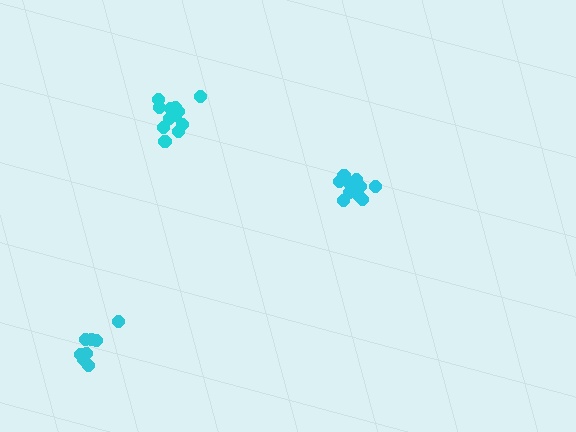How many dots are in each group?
Group 1: 13 dots, Group 2: 9 dots, Group 3: 11 dots (33 total).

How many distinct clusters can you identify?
There are 3 distinct clusters.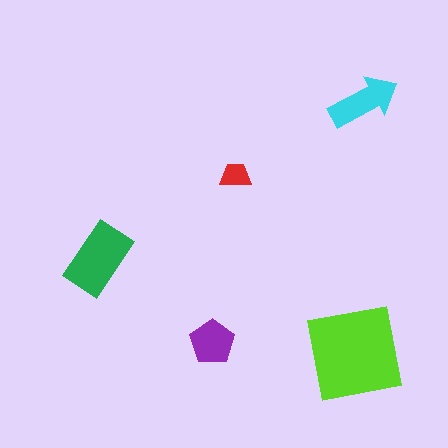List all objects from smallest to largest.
The red trapezoid, the purple pentagon, the cyan arrow, the green rectangle, the lime square.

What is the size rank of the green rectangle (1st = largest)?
2nd.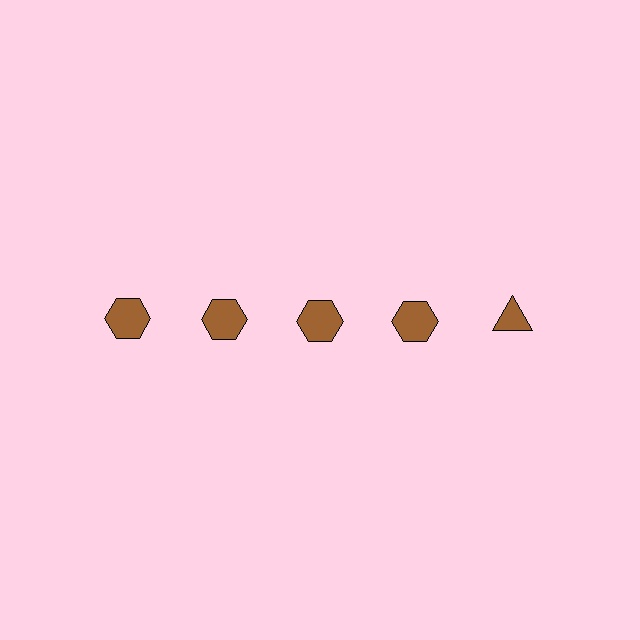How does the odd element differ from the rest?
It has a different shape: triangle instead of hexagon.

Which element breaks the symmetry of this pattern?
The brown triangle in the top row, rightmost column breaks the symmetry. All other shapes are brown hexagons.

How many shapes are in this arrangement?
There are 5 shapes arranged in a grid pattern.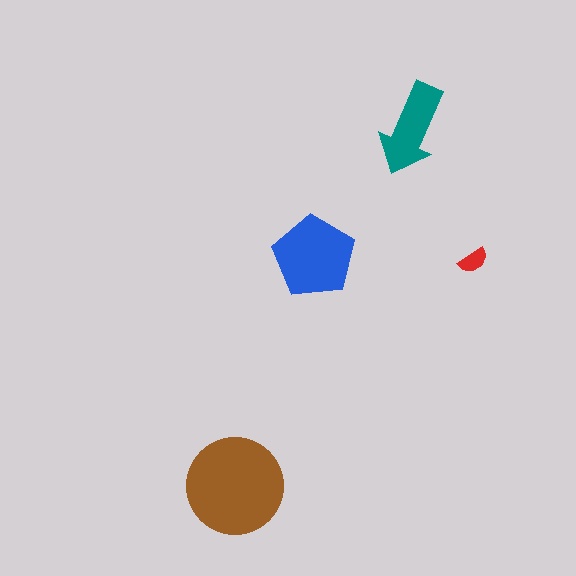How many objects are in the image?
There are 4 objects in the image.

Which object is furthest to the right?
The red semicircle is rightmost.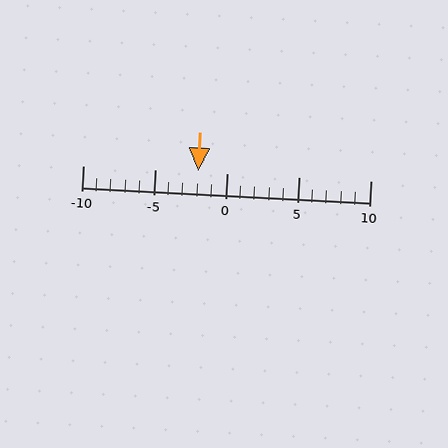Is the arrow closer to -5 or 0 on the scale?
The arrow is closer to 0.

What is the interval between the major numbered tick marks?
The major tick marks are spaced 5 units apart.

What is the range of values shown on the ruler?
The ruler shows values from -10 to 10.